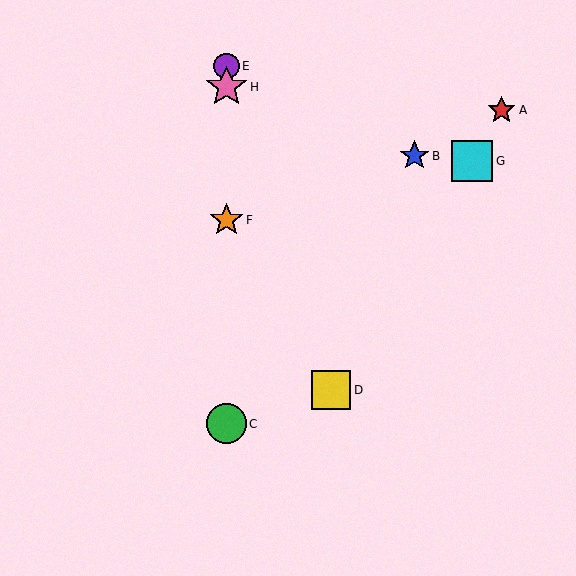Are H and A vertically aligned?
No, H is at x≈226 and A is at x≈502.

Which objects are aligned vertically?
Objects C, E, F, H are aligned vertically.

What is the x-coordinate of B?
Object B is at x≈415.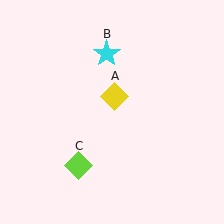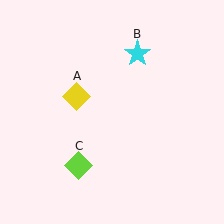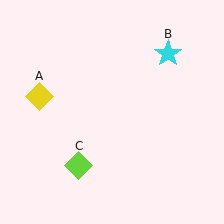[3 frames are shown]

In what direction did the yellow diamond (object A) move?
The yellow diamond (object A) moved left.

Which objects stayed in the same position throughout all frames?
Lime diamond (object C) remained stationary.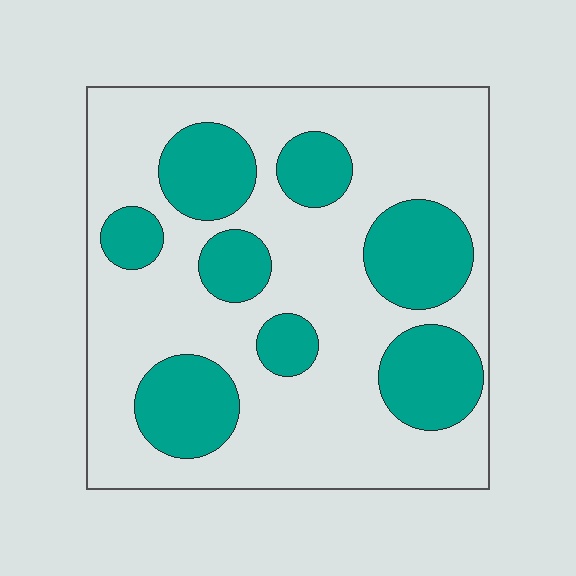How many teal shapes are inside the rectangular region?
8.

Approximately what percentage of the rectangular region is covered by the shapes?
Approximately 30%.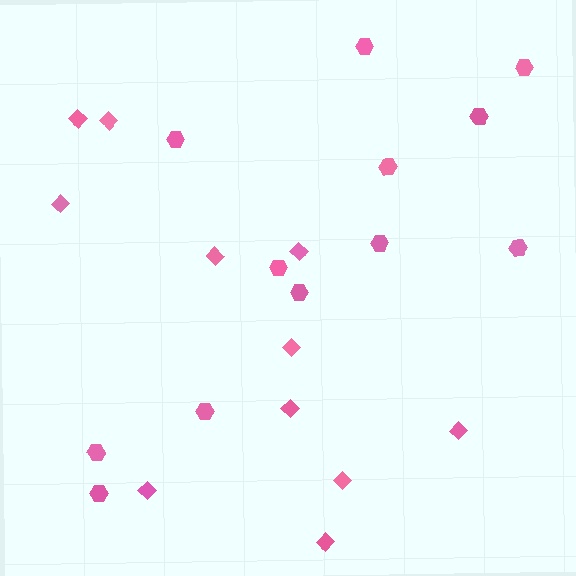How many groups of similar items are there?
There are 2 groups: one group of hexagons (12) and one group of diamonds (11).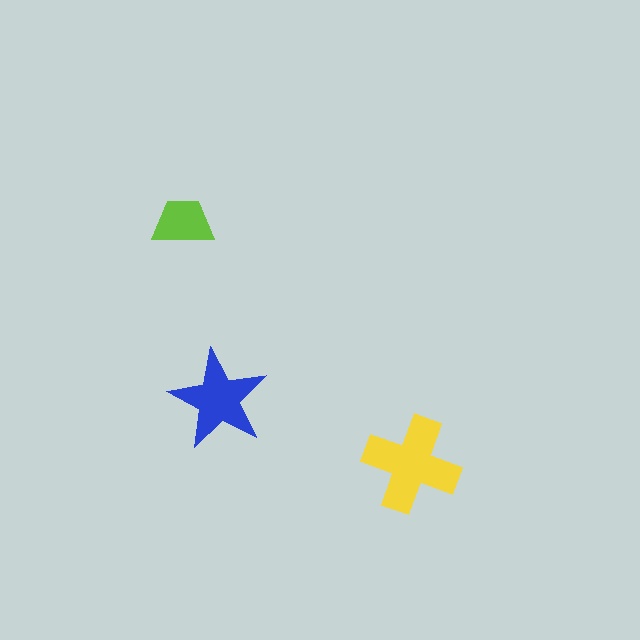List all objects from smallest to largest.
The lime trapezoid, the blue star, the yellow cross.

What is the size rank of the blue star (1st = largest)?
2nd.